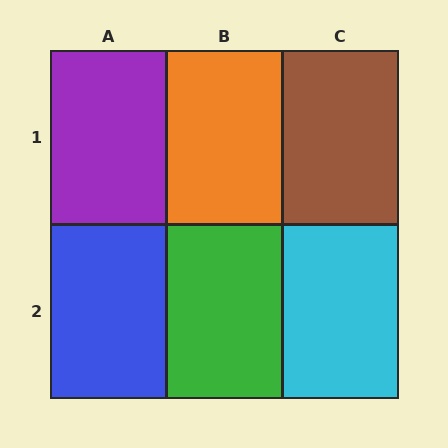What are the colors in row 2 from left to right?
Blue, green, cyan.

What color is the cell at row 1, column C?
Brown.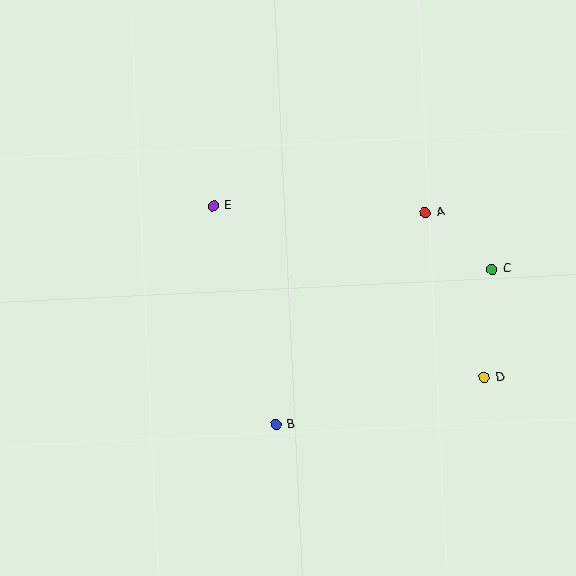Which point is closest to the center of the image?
Point E at (213, 206) is closest to the center.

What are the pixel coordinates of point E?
Point E is at (213, 206).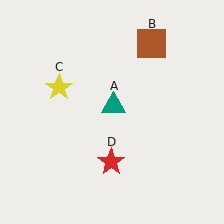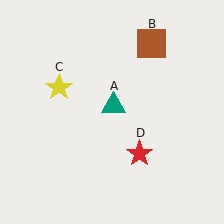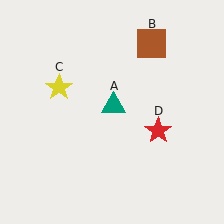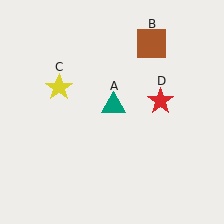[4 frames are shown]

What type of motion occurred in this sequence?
The red star (object D) rotated counterclockwise around the center of the scene.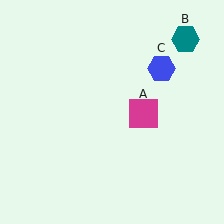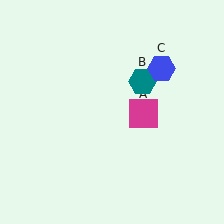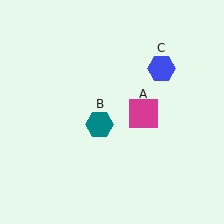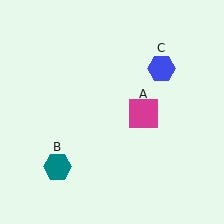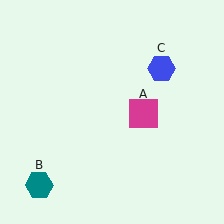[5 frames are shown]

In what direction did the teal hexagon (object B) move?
The teal hexagon (object B) moved down and to the left.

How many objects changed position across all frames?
1 object changed position: teal hexagon (object B).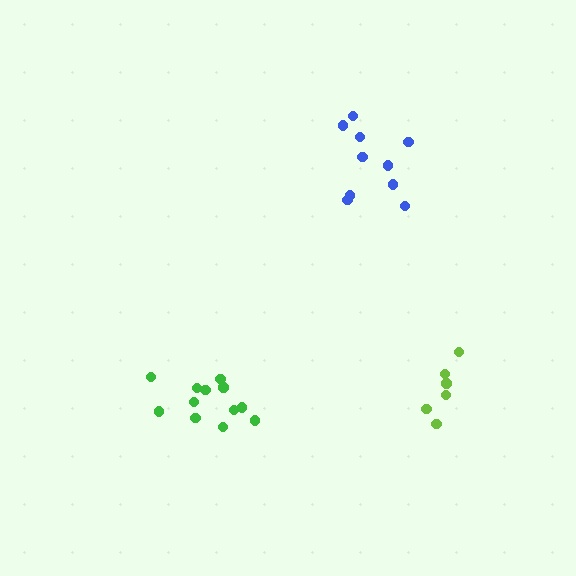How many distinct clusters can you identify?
There are 3 distinct clusters.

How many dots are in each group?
Group 1: 12 dots, Group 2: 10 dots, Group 3: 6 dots (28 total).